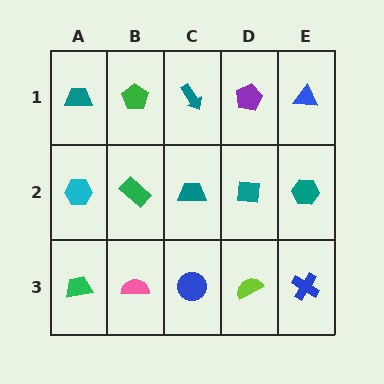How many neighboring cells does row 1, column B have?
3.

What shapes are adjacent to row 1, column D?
A teal square (row 2, column D), a teal arrow (row 1, column C), a blue triangle (row 1, column E).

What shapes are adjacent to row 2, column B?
A green pentagon (row 1, column B), a pink semicircle (row 3, column B), a cyan hexagon (row 2, column A), a teal trapezoid (row 2, column C).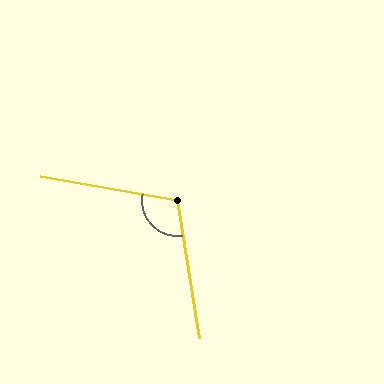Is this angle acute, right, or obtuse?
It is obtuse.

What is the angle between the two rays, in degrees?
Approximately 109 degrees.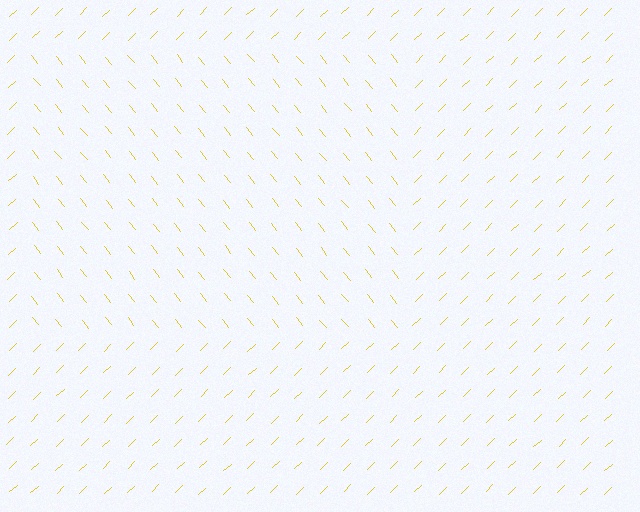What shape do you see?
I see a rectangle.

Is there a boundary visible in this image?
Yes, there is a texture boundary formed by a change in line orientation.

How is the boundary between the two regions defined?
The boundary is defined purely by a change in line orientation (approximately 85 degrees difference). All lines are the same color and thickness.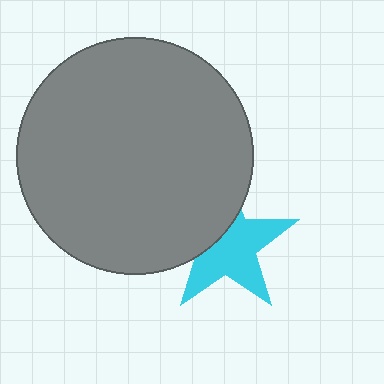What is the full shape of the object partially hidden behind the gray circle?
The partially hidden object is a cyan star.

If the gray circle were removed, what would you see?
You would see the complete cyan star.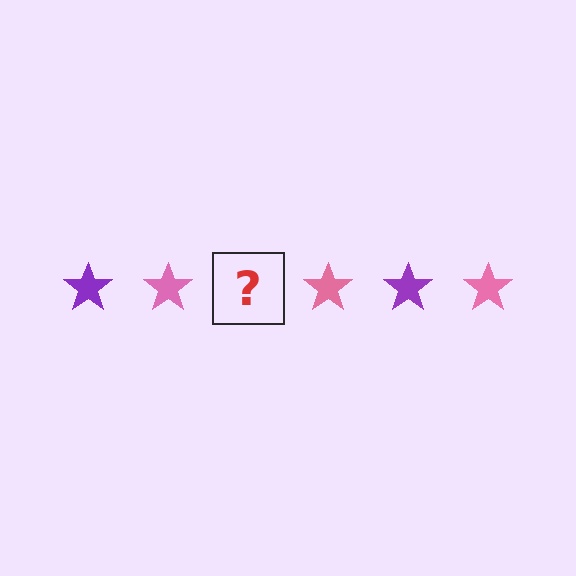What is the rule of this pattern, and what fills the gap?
The rule is that the pattern cycles through purple, pink stars. The gap should be filled with a purple star.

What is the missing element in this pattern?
The missing element is a purple star.